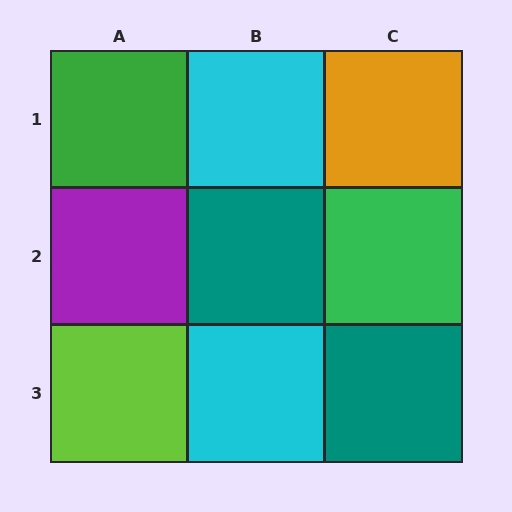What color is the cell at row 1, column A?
Green.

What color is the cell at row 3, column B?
Cyan.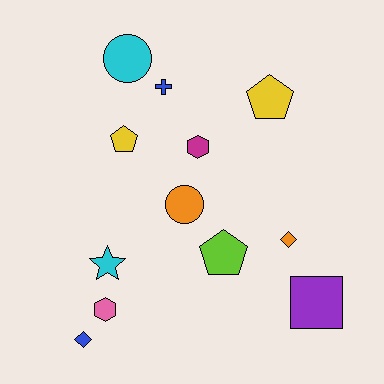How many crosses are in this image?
There is 1 cross.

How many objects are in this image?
There are 12 objects.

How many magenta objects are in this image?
There is 1 magenta object.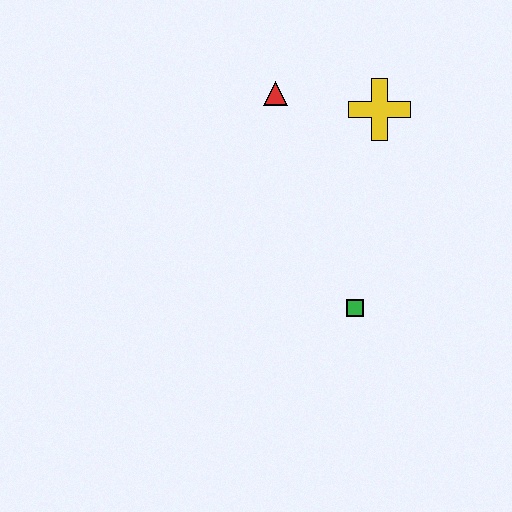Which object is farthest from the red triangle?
The green square is farthest from the red triangle.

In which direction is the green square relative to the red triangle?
The green square is below the red triangle.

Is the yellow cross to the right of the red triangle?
Yes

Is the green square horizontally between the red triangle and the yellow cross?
Yes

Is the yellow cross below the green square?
No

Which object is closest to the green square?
The yellow cross is closest to the green square.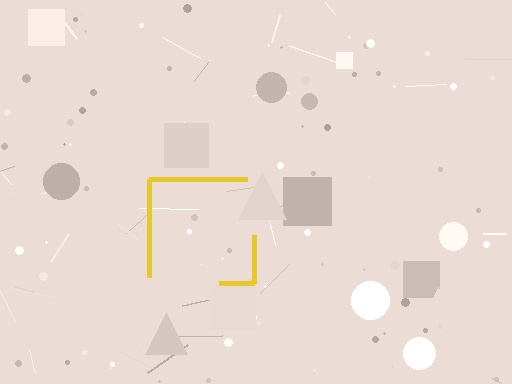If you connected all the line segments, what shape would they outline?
They would outline a square.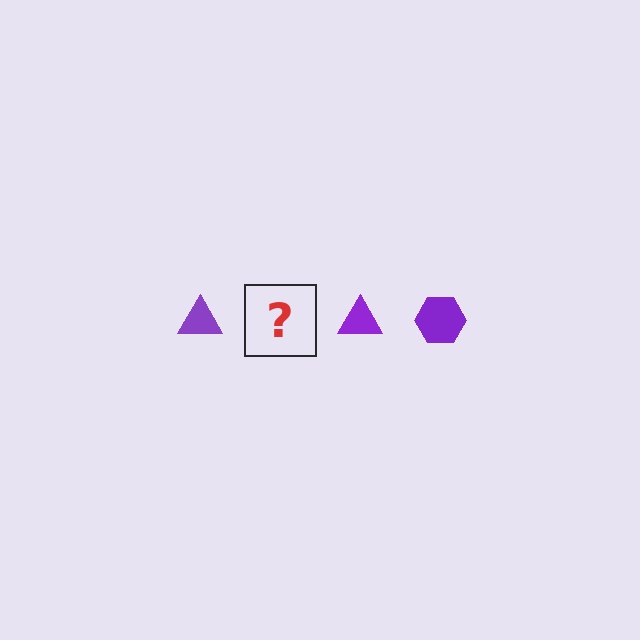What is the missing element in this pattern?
The missing element is a purple hexagon.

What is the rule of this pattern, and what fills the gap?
The rule is that the pattern cycles through triangle, hexagon shapes in purple. The gap should be filled with a purple hexagon.